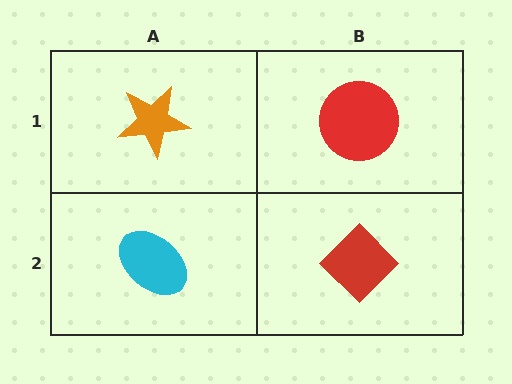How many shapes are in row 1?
2 shapes.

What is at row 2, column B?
A red diamond.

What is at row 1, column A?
An orange star.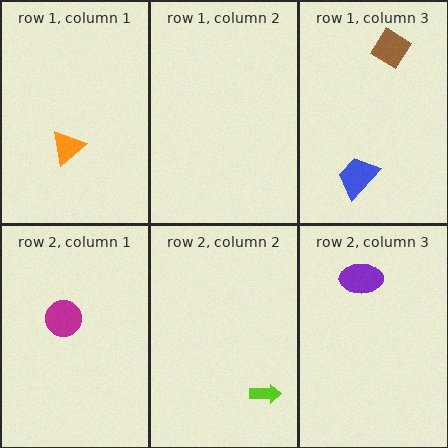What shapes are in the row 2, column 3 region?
The purple ellipse.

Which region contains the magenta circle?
The row 2, column 1 region.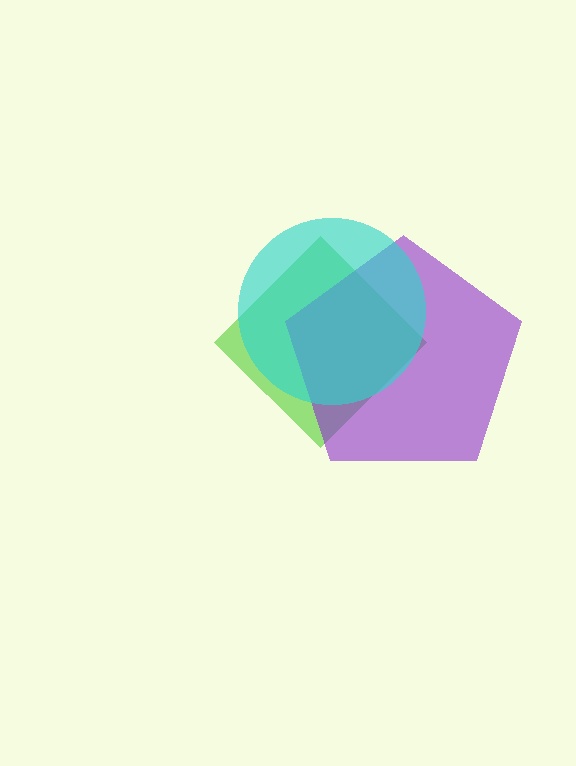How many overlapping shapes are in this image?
There are 3 overlapping shapes in the image.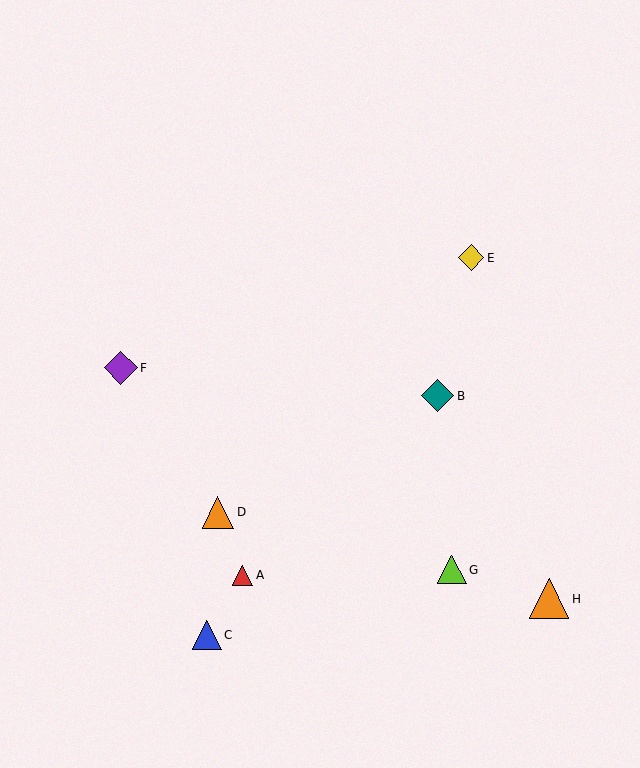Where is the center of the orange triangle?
The center of the orange triangle is at (549, 599).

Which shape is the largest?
The orange triangle (labeled H) is the largest.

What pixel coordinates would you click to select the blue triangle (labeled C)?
Click at (207, 635) to select the blue triangle C.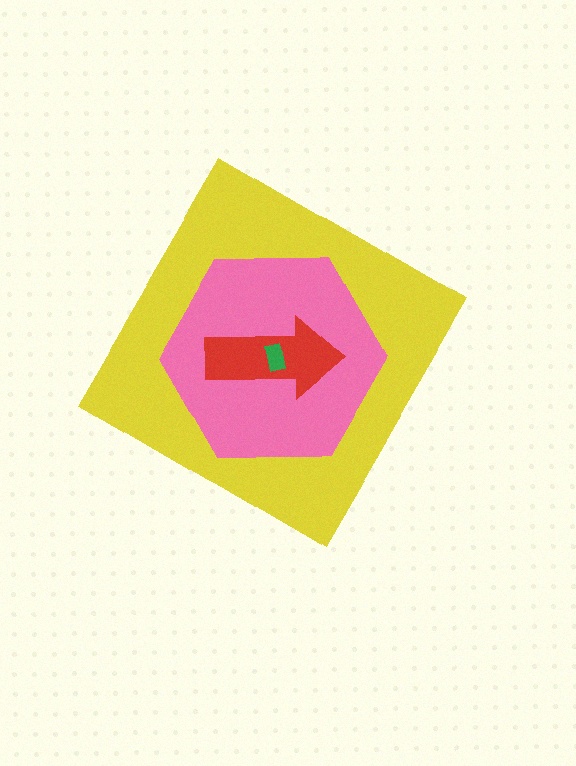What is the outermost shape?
The yellow diamond.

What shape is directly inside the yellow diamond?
The pink hexagon.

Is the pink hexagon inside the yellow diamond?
Yes.